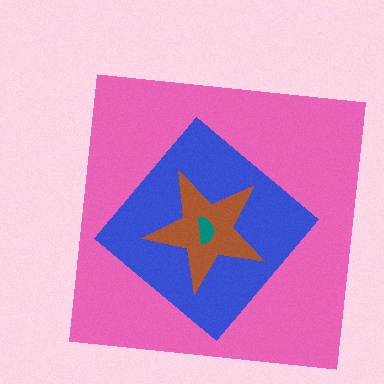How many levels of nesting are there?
4.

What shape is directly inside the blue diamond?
The brown star.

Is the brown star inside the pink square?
Yes.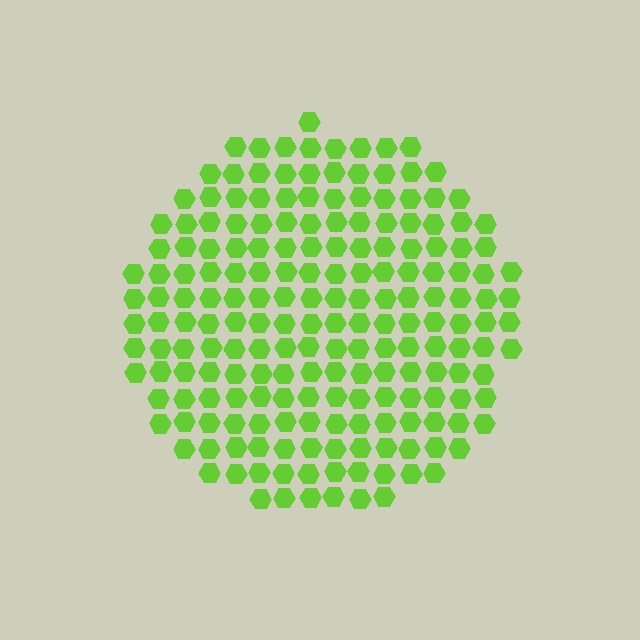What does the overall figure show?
The overall figure shows a circle.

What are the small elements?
The small elements are hexagons.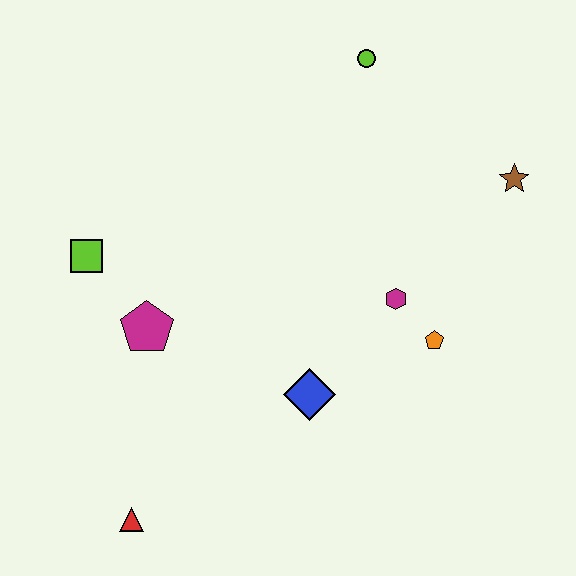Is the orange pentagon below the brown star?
Yes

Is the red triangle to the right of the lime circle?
No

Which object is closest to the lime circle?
The brown star is closest to the lime circle.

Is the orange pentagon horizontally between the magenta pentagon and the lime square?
No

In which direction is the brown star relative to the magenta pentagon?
The brown star is to the right of the magenta pentagon.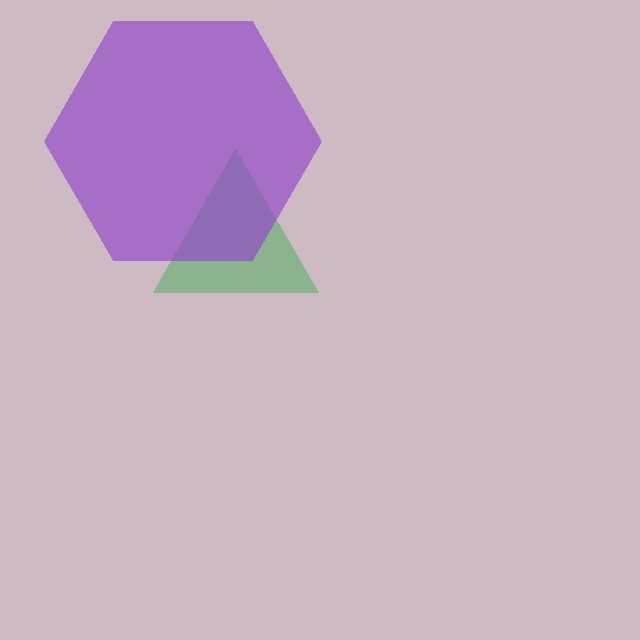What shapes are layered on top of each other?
The layered shapes are: a green triangle, a purple hexagon.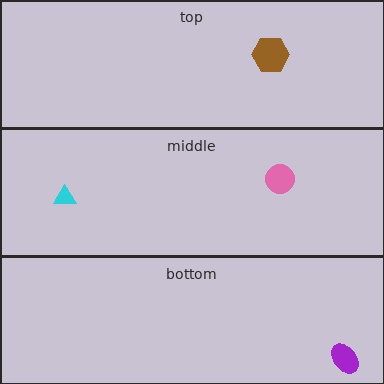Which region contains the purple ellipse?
The bottom region.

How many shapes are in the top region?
1.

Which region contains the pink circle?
The middle region.